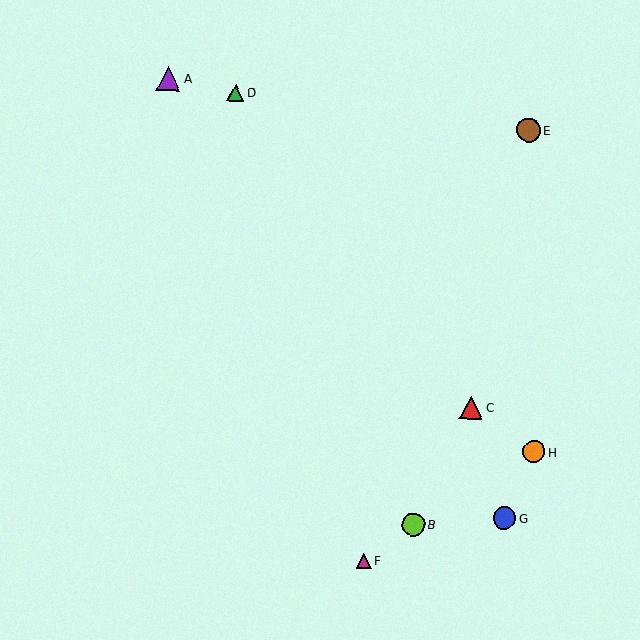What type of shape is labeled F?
Shape F is a magenta triangle.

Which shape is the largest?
The brown circle (labeled E) is the largest.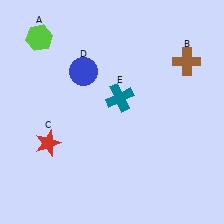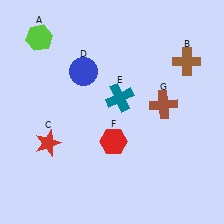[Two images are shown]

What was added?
A red hexagon (F), a brown cross (G) were added in Image 2.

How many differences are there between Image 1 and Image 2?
There are 2 differences between the two images.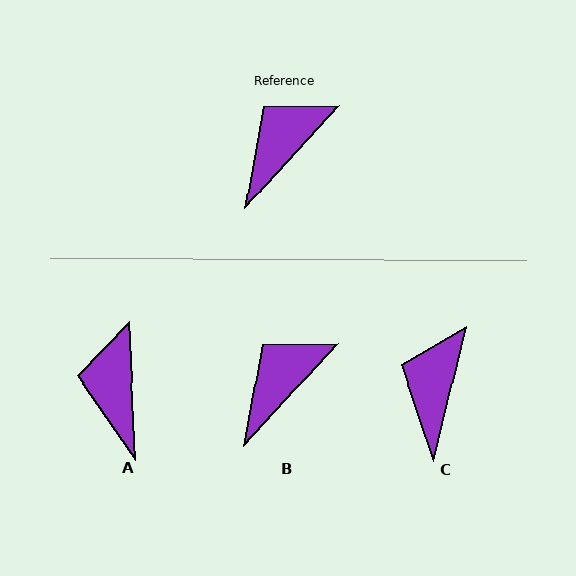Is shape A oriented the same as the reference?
No, it is off by about 45 degrees.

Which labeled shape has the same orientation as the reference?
B.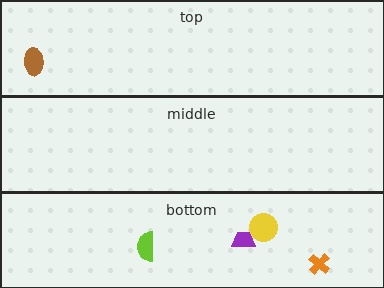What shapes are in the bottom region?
The yellow circle, the purple trapezoid, the lime semicircle, the orange cross.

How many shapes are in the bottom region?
4.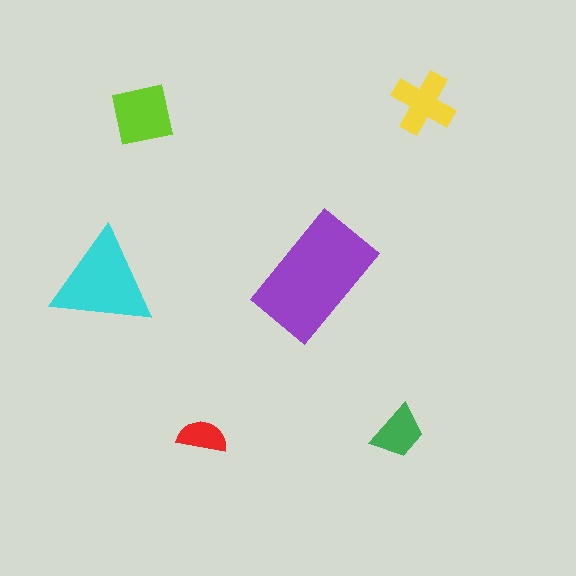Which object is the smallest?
The red semicircle.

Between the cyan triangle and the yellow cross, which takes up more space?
The cyan triangle.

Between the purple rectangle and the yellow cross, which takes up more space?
The purple rectangle.